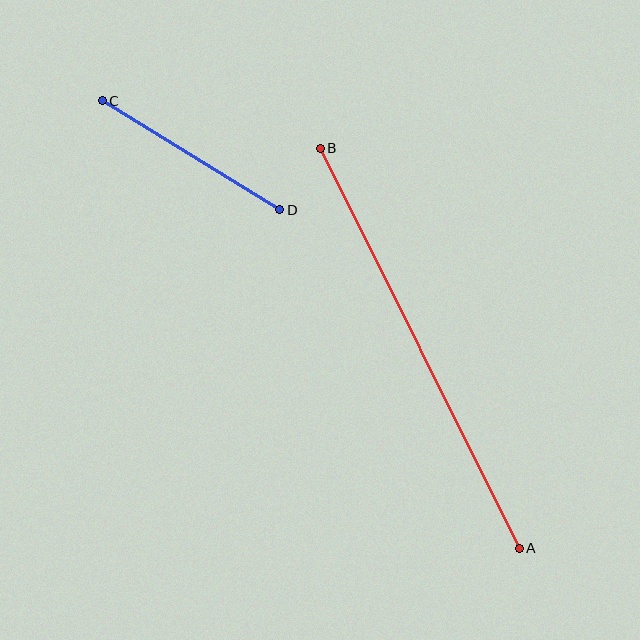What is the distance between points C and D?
The distance is approximately 208 pixels.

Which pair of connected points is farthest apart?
Points A and B are farthest apart.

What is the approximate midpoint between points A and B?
The midpoint is at approximately (420, 348) pixels.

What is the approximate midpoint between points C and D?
The midpoint is at approximately (191, 155) pixels.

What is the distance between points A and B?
The distance is approximately 447 pixels.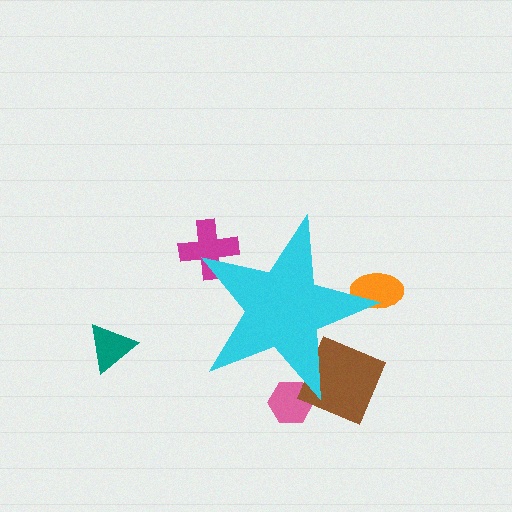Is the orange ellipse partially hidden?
Yes, the orange ellipse is partially hidden behind the cyan star.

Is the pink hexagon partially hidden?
Yes, the pink hexagon is partially hidden behind the cyan star.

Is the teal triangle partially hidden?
No, the teal triangle is fully visible.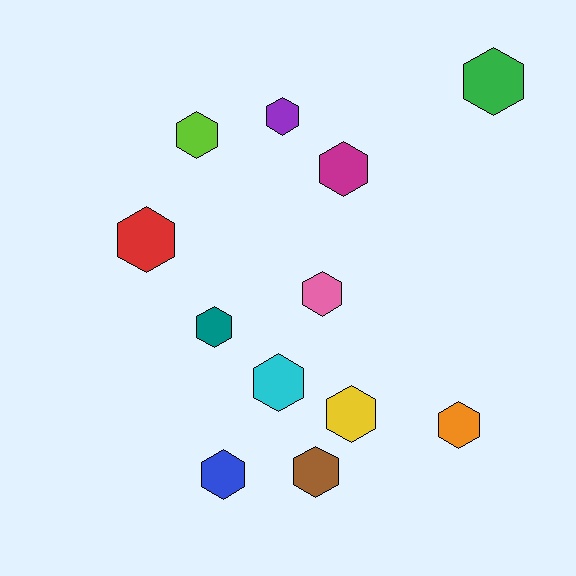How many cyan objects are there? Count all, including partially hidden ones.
There is 1 cyan object.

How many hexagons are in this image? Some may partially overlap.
There are 12 hexagons.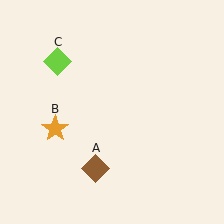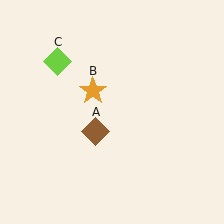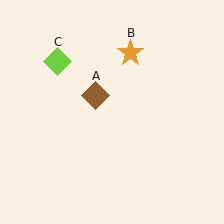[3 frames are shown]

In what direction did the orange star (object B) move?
The orange star (object B) moved up and to the right.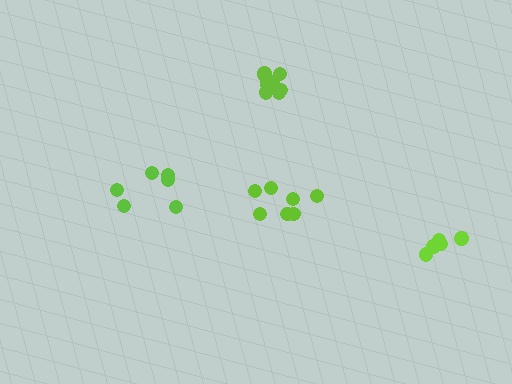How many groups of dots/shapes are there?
There are 4 groups.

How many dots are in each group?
Group 1: 6 dots, Group 2: 6 dots, Group 3: 7 dots, Group 4: 9 dots (28 total).